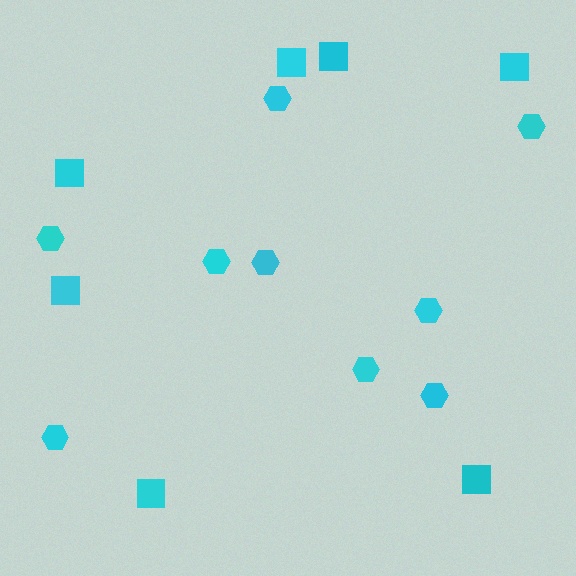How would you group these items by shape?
There are 2 groups: one group of hexagons (9) and one group of squares (7).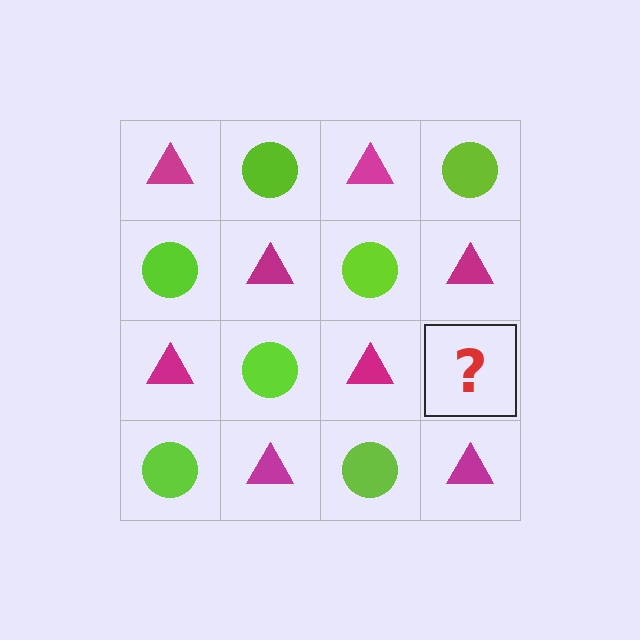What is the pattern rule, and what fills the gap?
The rule is that it alternates magenta triangle and lime circle in a checkerboard pattern. The gap should be filled with a lime circle.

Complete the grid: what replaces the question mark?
The question mark should be replaced with a lime circle.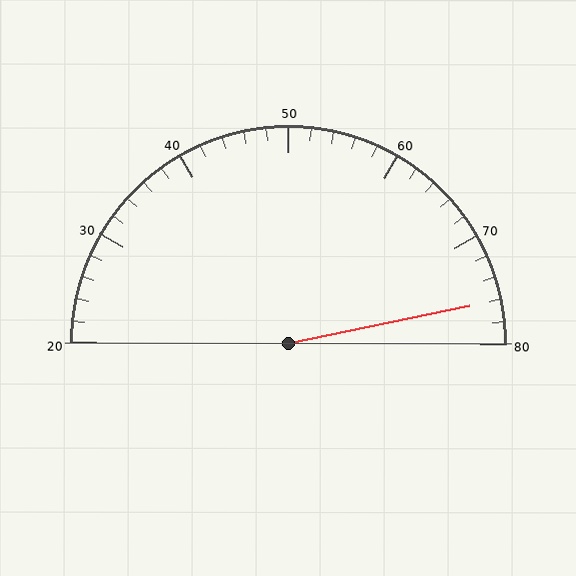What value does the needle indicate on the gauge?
The needle indicates approximately 76.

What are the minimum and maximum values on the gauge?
The gauge ranges from 20 to 80.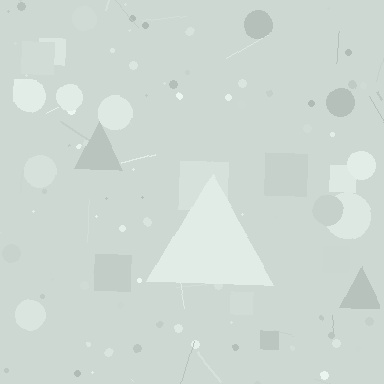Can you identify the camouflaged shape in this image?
The camouflaged shape is a triangle.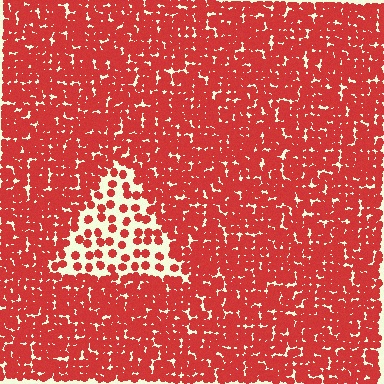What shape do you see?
I see a triangle.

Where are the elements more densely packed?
The elements are more densely packed outside the triangle boundary.